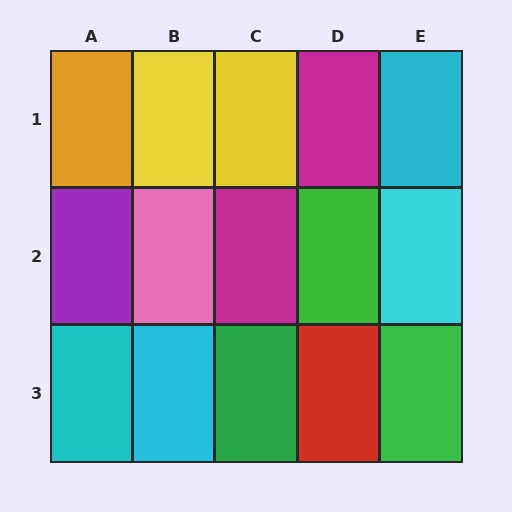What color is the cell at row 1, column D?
Magenta.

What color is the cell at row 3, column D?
Red.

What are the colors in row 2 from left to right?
Purple, pink, magenta, green, cyan.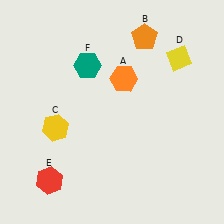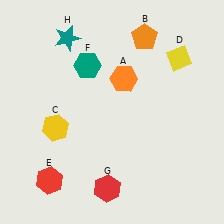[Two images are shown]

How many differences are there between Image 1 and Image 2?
There are 2 differences between the two images.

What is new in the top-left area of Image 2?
A teal star (H) was added in the top-left area of Image 2.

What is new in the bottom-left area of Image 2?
A red hexagon (G) was added in the bottom-left area of Image 2.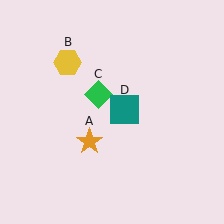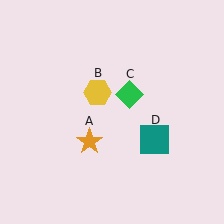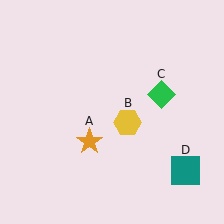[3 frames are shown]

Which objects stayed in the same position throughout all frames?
Orange star (object A) remained stationary.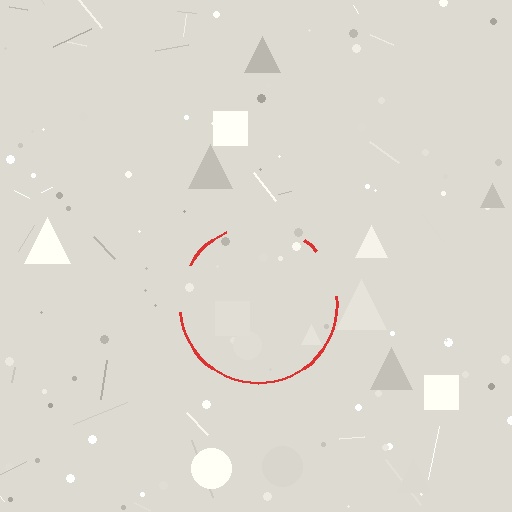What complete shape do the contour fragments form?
The contour fragments form a circle.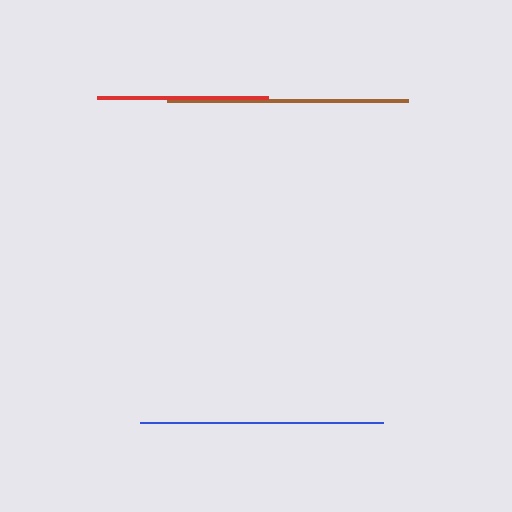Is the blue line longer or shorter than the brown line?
The blue line is longer than the brown line.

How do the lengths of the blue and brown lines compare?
The blue and brown lines are approximately the same length.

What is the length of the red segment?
The red segment is approximately 172 pixels long.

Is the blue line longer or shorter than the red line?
The blue line is longer than the red line.